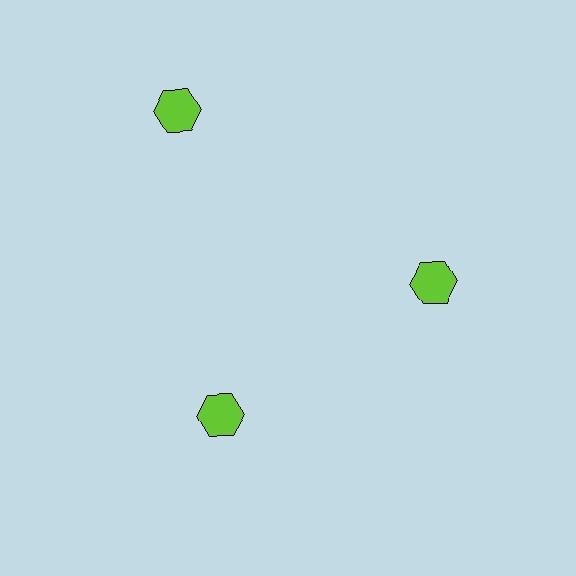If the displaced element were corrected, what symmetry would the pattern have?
It would have 3-fold rotational symmetry — the pattern would map onto itself every 120 degrees.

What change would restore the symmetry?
The symmetry would be restored by moving it inward, back onto the ring so that all 3 hexagons sit at equal angles and equal distance from the center.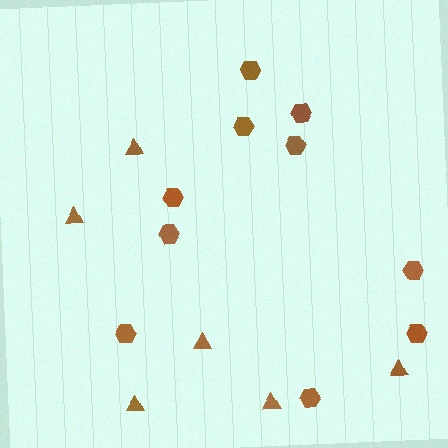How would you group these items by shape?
There are 2 groups: one group of hexagons (10) and one group of triangles (6).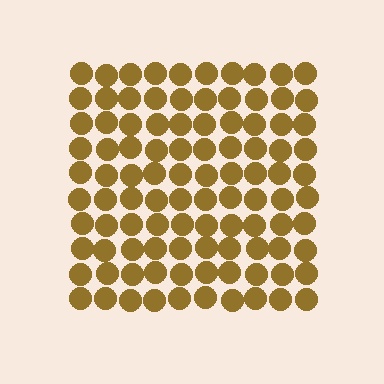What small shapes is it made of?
It is made of small circles.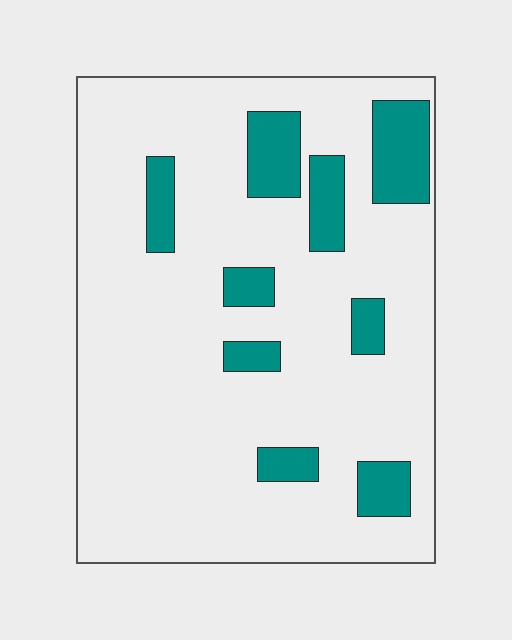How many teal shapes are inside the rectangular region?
9.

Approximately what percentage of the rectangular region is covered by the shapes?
Approximately 15%.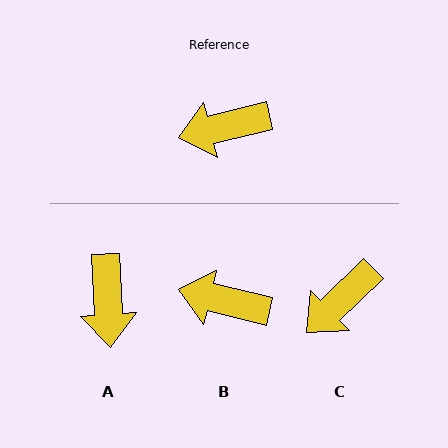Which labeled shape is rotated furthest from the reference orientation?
A, about 80 degrees away.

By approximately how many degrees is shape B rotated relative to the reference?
Approximately 27 degrees clockwise.